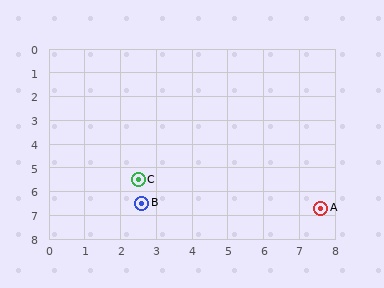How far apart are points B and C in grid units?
Points B and C are about 1.0 grid units apart.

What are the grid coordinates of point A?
Point A is at approximately (7.6, 6.7).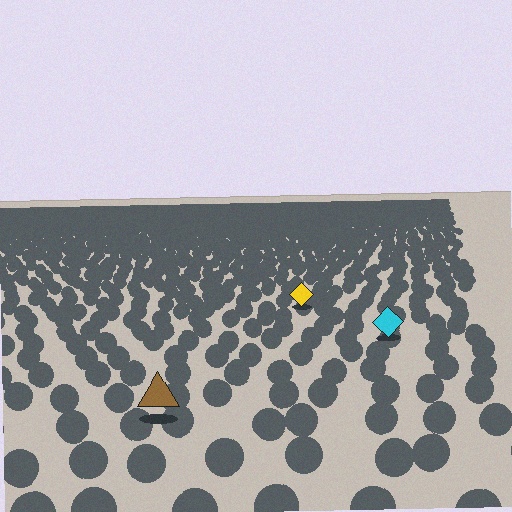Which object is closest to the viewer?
The brown triangle is closest. The texture marks near it are larger and more spread out.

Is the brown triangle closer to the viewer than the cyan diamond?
Yes. The brown triangle is closer — you can tell from the texture gradient: the ground texture is coarser near it.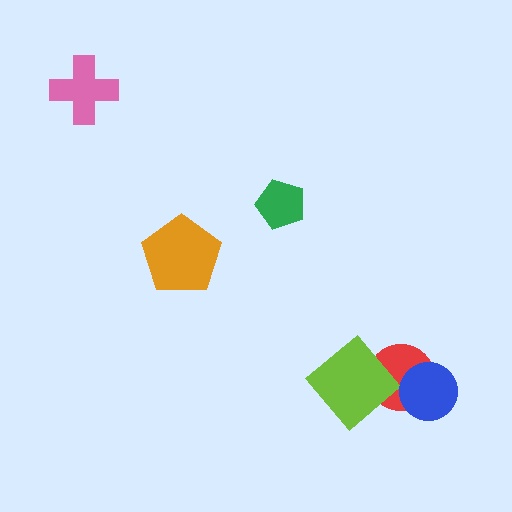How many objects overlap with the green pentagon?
0 objects overlap with the green pentagon.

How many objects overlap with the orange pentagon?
0 objects overlap with the orange pentagon.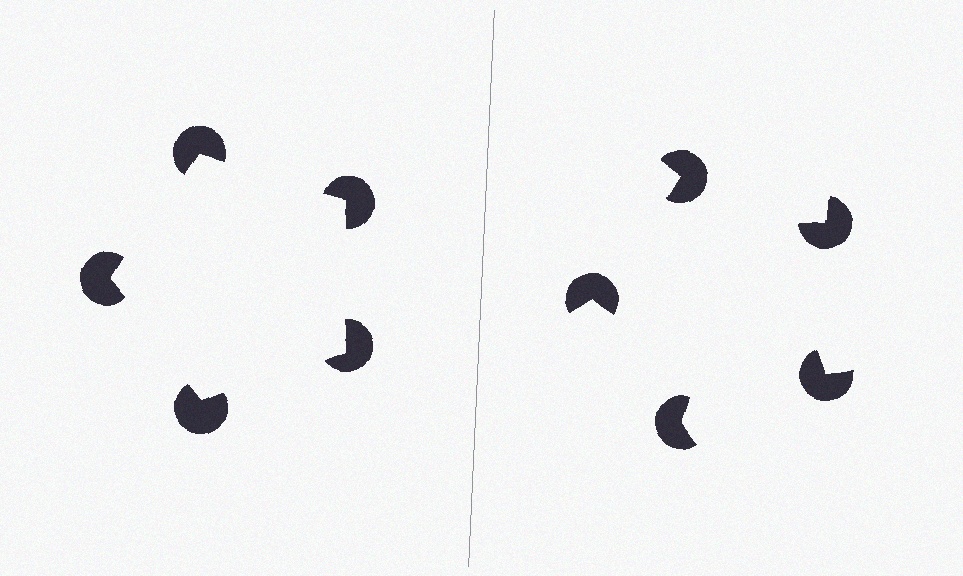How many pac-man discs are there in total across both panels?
10 — 5 on each side.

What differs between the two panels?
The pac-man discs are positioned identically on both sides; only the wedge orientations differ. On the left they align to a pentagon; on the right they are misaligned.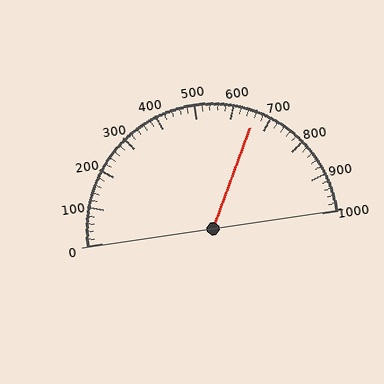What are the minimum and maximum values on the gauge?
The gauge ranges from 0 to 1000.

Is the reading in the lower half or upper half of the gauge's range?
The reading is in the upper half of the range (0 to 1000).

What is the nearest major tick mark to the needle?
The nearest major tick mark is 700.